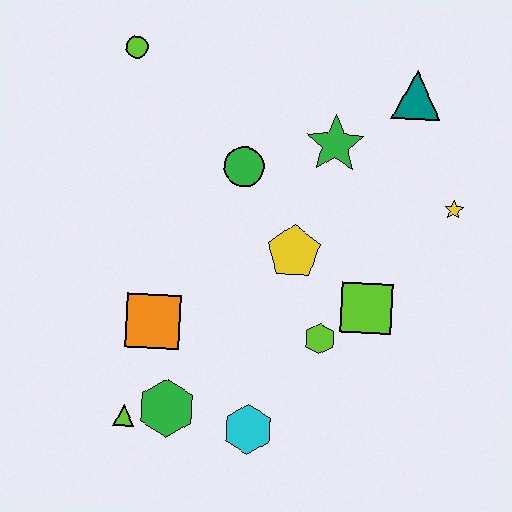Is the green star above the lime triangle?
Yes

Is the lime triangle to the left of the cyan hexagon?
Yes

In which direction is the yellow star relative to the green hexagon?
The yellow star is to the right of the green hexagon.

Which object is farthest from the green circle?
The lime triangle is farthest from the green circle.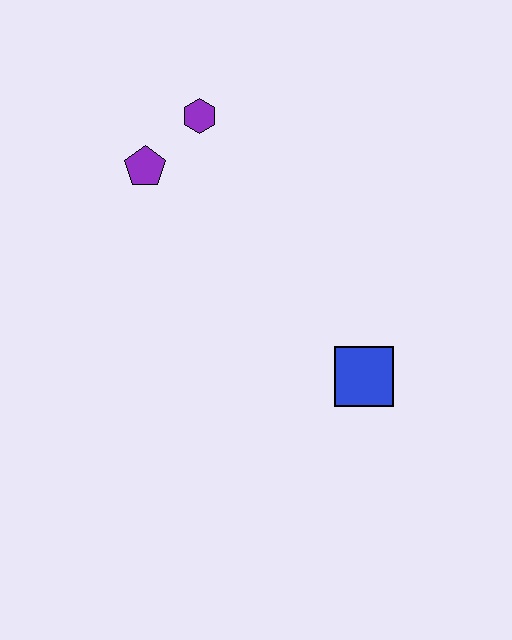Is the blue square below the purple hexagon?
Yes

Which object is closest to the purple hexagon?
The purple pentagon is closest to the purple hexagon.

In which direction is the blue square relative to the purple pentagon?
The blue square is to the right of the purple pentagon.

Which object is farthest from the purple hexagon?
The blue square is farthest from the purple hexagon.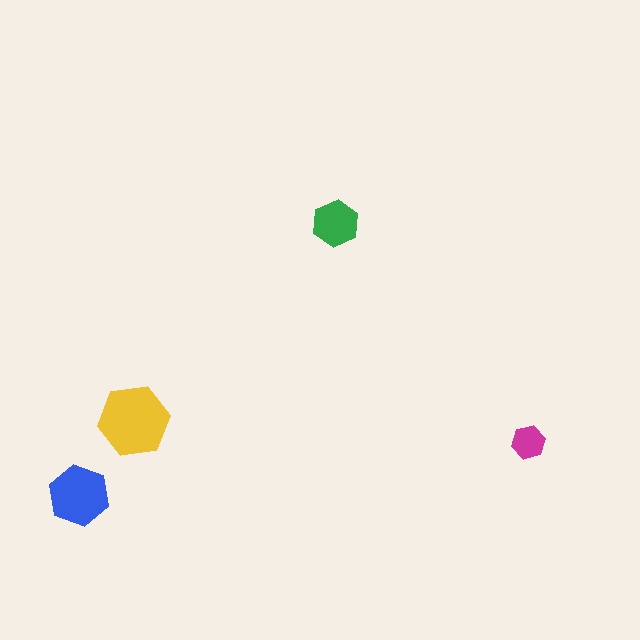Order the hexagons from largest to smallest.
the yellow one, the blue one, the green one, the magenta one.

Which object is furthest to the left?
The blue hexagon is leftmost.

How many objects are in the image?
There are 4 objects in the image.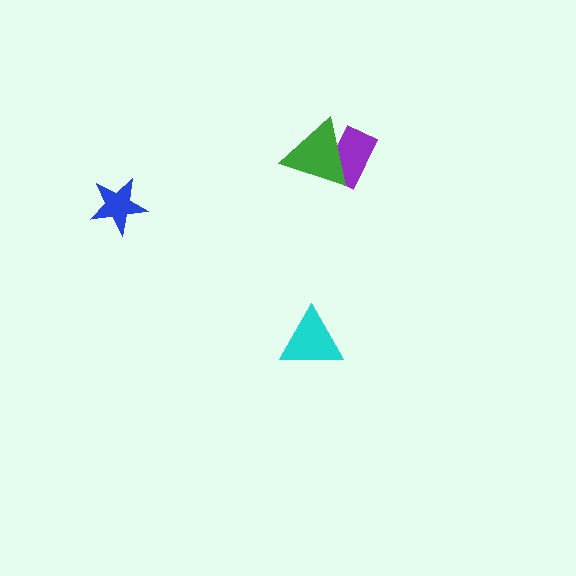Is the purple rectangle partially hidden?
Yes, it is partially covered by another shape.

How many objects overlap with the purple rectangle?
1 object overlaps with the purple rectangle.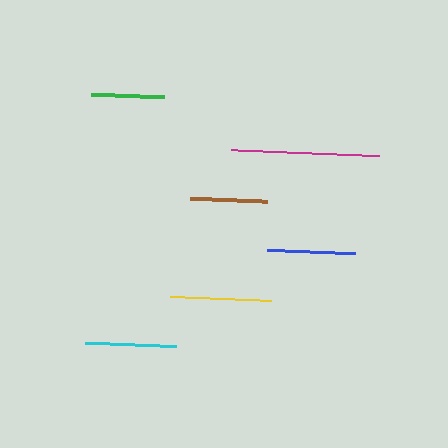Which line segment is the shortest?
The green line is the shortest at approximately 73 pixels.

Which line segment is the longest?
The magenta line is the longest at approximately 147 pixels.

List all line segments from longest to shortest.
From longest to shortest: magenta, yellow, cyan, blue, brown, green.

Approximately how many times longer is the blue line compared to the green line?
The blue line is approximately 1.2 times the length of the green line.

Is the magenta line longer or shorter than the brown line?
The magenta line is longer than the brown line.